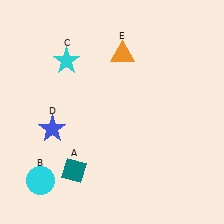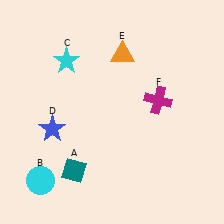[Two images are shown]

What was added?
A magenta cross (F) was added in Image 2.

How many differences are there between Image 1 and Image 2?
There is 1 difference between the two images.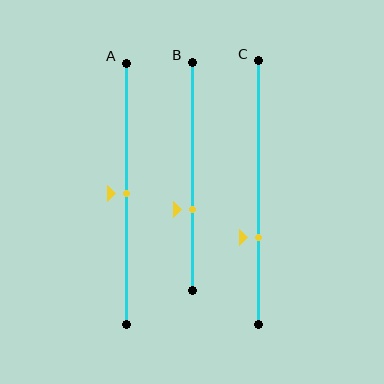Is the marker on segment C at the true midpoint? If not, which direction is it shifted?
No, the marker on segment C is shifted downward by about 17% of the segment length.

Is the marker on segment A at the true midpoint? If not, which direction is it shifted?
Yes, the marker on segment A is at the true midpoint.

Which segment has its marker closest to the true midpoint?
Segment A has its marker closest to the true midpoint.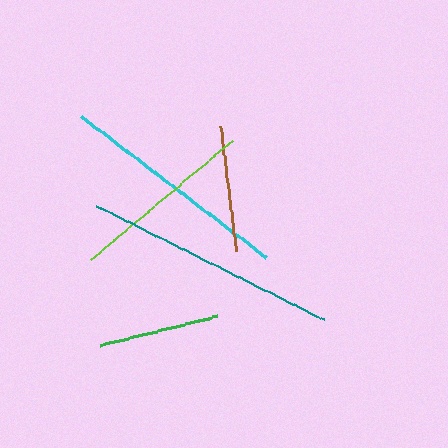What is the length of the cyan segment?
The cyan segment is approximately 233 pixels long.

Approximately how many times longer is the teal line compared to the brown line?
The teal line is approximately 2.0 times the length of the brown line.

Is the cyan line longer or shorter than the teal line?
The teal line is longer than the cyan line.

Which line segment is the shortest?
The green line is the shortest at approximately 120 pixels.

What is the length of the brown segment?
The brown segment is approximately 126 pixels long.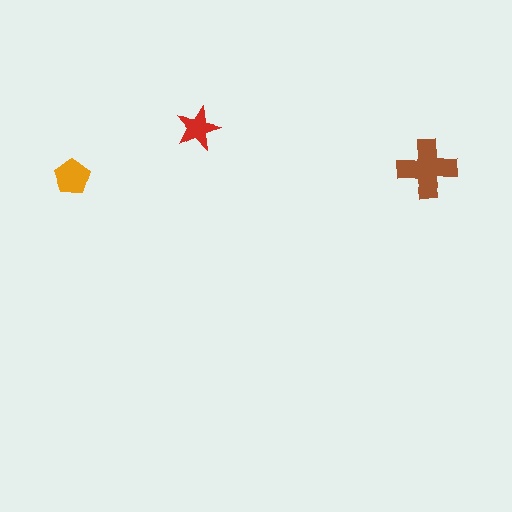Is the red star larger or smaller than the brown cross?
Smaller.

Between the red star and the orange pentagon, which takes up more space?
The orange pentagon.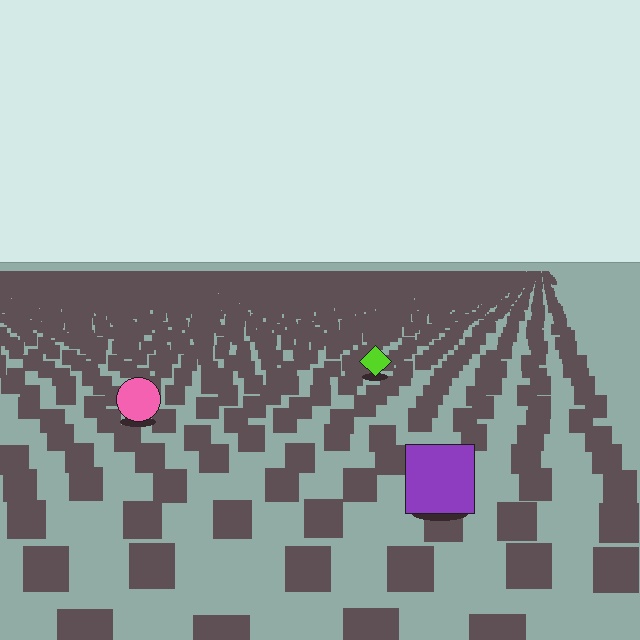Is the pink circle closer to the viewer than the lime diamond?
Yes. The pink circle is closer — you can tell from the texture gradient: the ground texture is coarser near it.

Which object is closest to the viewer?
The purple square is closest. The texture marks near it are larger and more spread out.